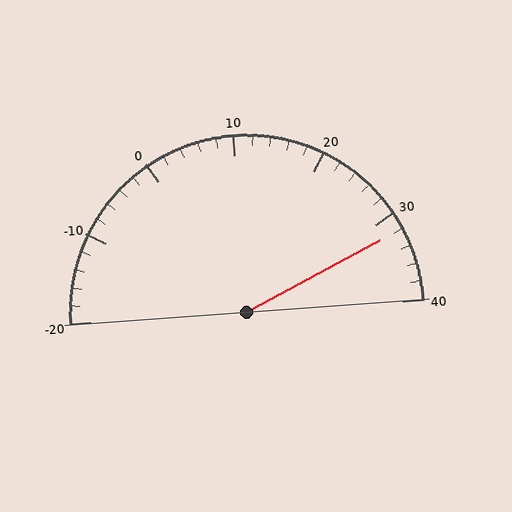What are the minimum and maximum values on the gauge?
The gauge ranges from -20 to 40.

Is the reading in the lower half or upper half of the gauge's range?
The reading is in the upper half of the range (-20 to 40).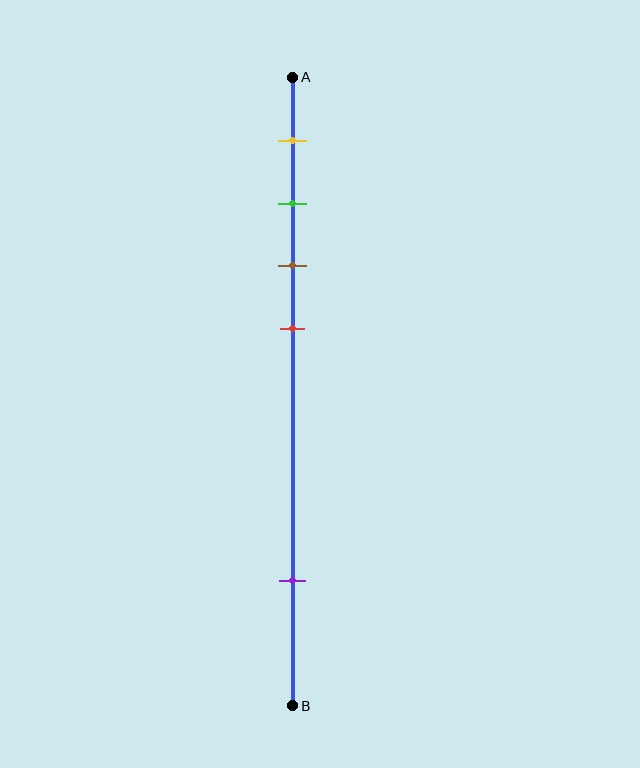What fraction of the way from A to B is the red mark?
The red mark is approximately 40% (0.4) of the way from A to B.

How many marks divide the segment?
There are 5 marks dividing the segment.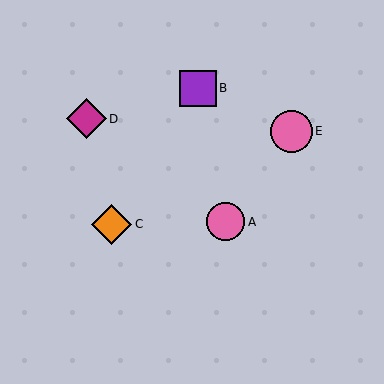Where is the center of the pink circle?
The center of the pink circle is at (225, 222).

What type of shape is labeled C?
Shape C is an orange diamond.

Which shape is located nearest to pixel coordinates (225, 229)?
The pink circle (labeled A) at (225, 222) is nearest to that location.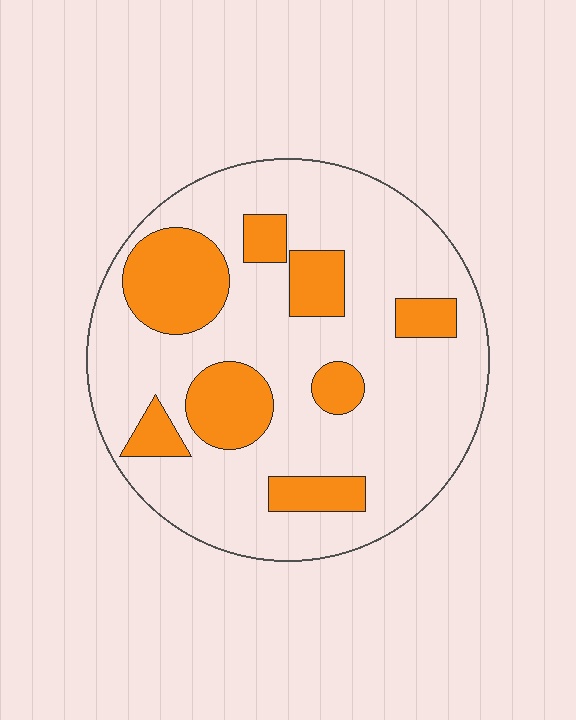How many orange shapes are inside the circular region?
8.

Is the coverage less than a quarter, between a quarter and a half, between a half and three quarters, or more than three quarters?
Less than a quarter.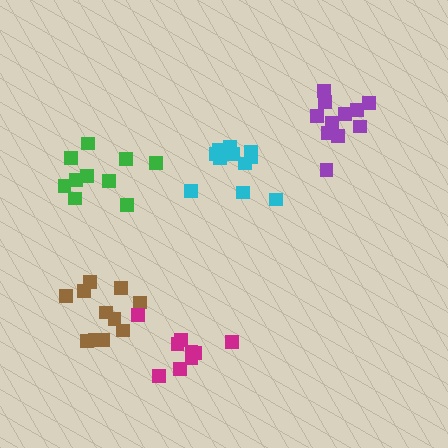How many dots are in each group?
Group 1: 11 dots, Group 2: 10 dots, Group 3: 11 dots, Group 4: 11 dots, Group 5: 9 dots (52 total).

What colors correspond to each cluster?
The clusters are colored: cyan, green, brown, purple, magenta.